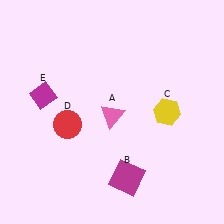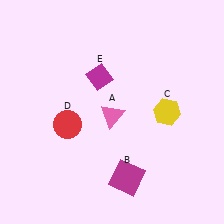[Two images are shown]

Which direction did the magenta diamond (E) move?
The magenta diamond (E) moved right.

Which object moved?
The magenta diamond (E) moved right.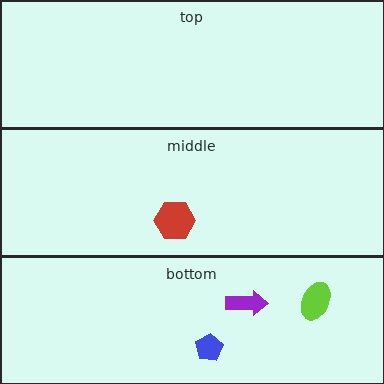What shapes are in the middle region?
The red hexagon.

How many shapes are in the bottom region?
3.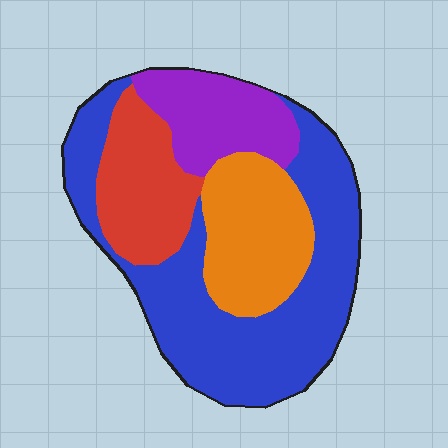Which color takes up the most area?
Blue, at roughly 45%.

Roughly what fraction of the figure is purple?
Purple takes up about one sixth (1/6) of the figure.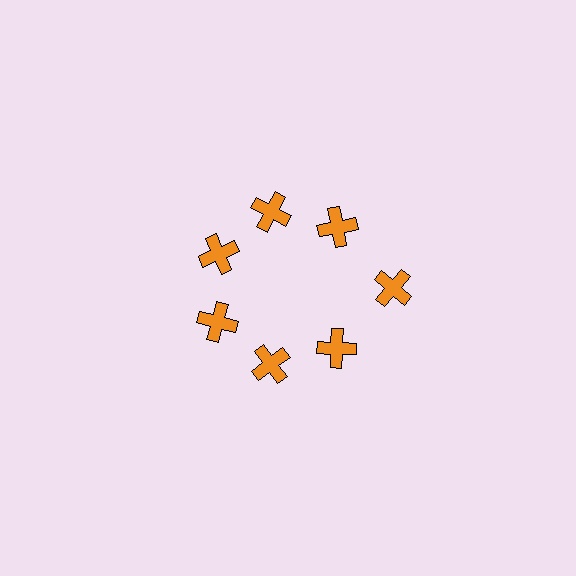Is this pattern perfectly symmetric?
No. The 7 orange crosses are arranged in a ring, but one element near the 3 o'clock position is pushed outward from the center, breaking the 7-fold rotational symmetry.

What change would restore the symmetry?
The symmetry would be restored by moving it inward, back onto the ring so that all 7 crosses sit at equal angles and equal distance from the center.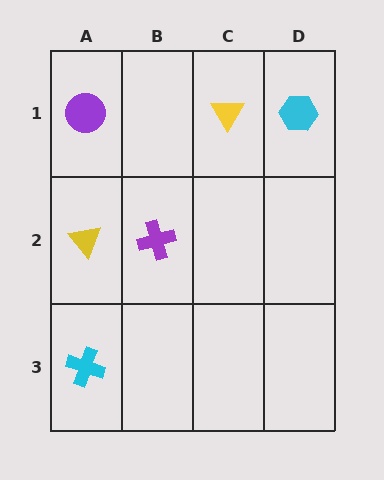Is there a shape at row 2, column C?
No, that cell is empty.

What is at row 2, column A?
A yellow triangle.